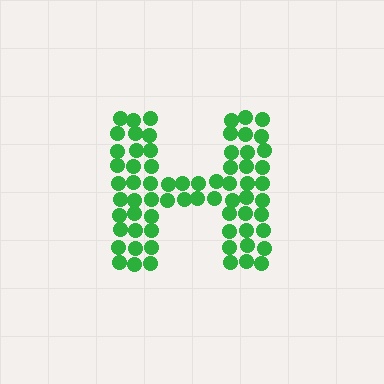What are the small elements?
The small elements are circles.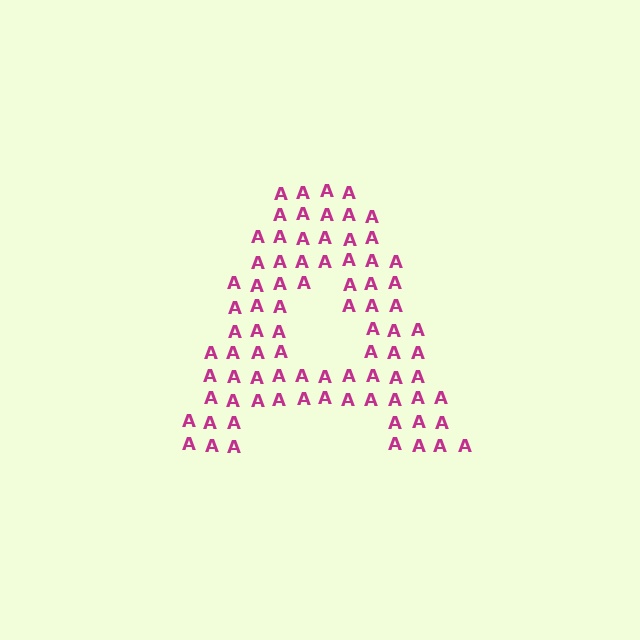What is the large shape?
The large shape is the letter A.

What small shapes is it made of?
It is made of small letter A's.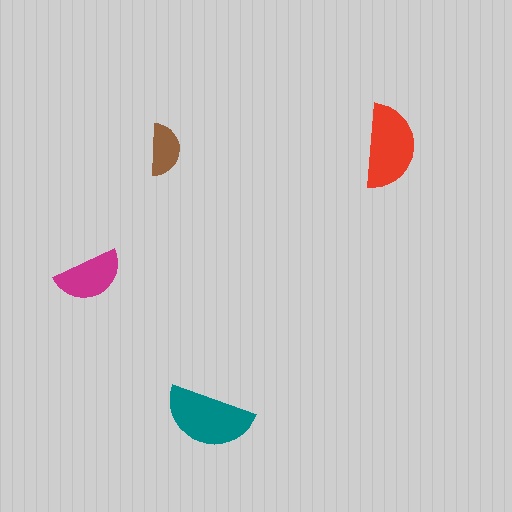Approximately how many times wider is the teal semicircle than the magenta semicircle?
About 1.5 times wider.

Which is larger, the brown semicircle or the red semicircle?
The red one.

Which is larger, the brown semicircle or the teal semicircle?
The teal one.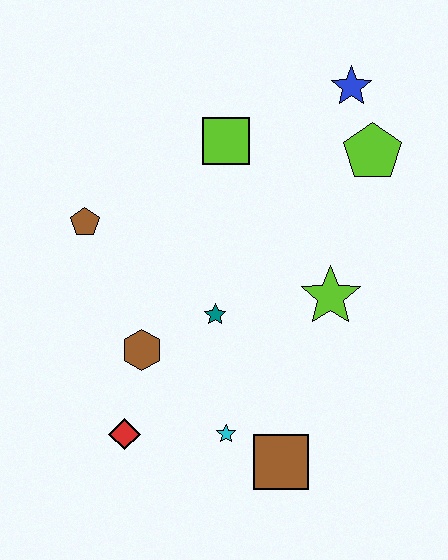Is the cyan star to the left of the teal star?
No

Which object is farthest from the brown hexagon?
The blue star is farthest from the brown hexagon.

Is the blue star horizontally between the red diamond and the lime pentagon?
Yes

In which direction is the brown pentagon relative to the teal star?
The brown pentagon is to the left of the teal star.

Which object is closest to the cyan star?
The brown square is closest to the cyan star.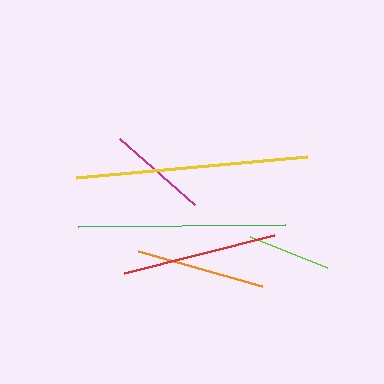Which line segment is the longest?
The yellow line is the longest at approximately 232 pixels.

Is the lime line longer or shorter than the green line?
The green line is longer than the lime line.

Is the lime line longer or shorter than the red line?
The red line is longer than the lime line.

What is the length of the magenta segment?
The magenta segment is approximately 100 pixels long.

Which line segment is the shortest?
The lime line is the shortest at approximately 82 pixels.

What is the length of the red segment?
The red segment is approximately 155 pixels long.